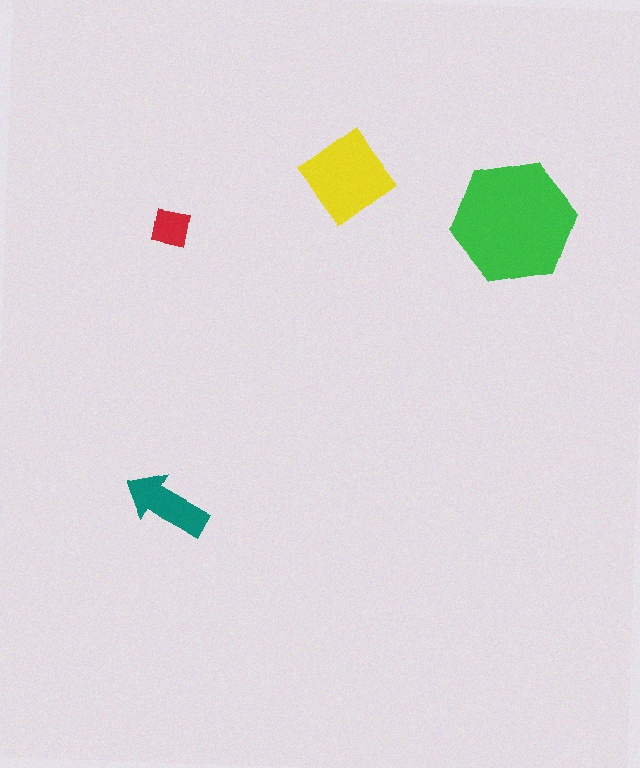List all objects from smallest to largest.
The red square, the teal arrow, the yellow diamond, the green hexagon.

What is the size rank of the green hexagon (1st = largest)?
1st.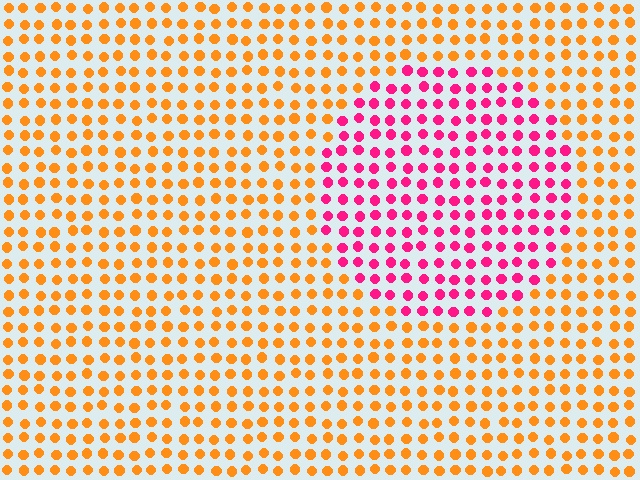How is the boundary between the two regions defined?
The boundary is defined purely by a slight shift in hue (about 60 degrees). Spacing, size, and orientation are identical on both sides.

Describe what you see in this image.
The image is filled with small orange elements in a uniform arrangement. A circle-shaped region is visible where the elements are tinted to a slightly different hue, forming a subtle color boundary.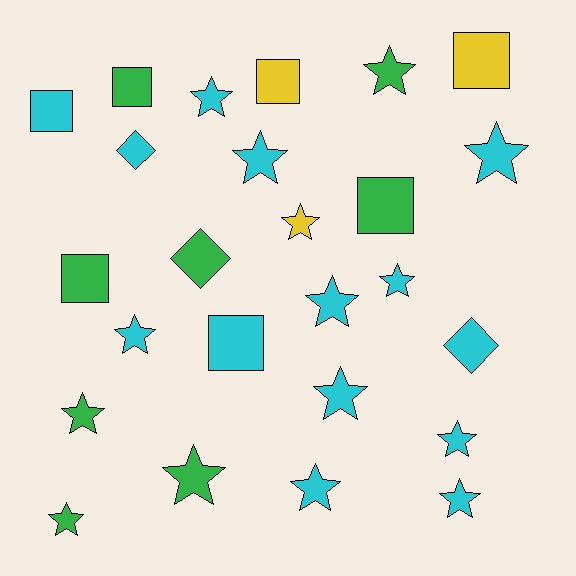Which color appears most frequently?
Cyan, with 14 objects.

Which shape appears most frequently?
Star, with 15 objects.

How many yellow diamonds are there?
There are no yellow diamonds.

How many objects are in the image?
There are 25 objects.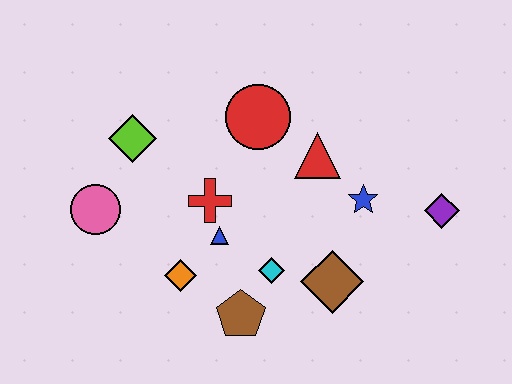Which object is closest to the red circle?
The red triangle is closest to the red circle.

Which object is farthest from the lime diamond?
The purple diamond is farthest from the lime diamond.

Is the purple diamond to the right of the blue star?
Yes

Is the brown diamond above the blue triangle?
No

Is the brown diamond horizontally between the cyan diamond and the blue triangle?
No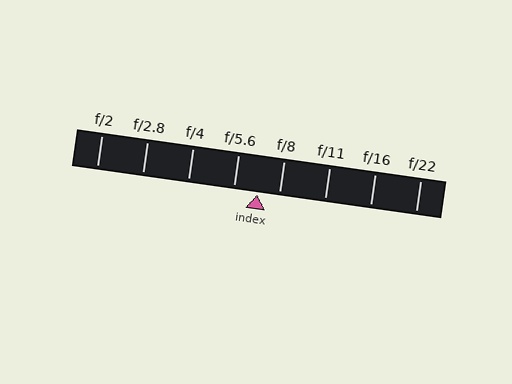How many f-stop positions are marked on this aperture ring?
There are 8 f-stop positions marked.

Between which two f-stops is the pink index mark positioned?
The index mark is between f/5.6 and f/8.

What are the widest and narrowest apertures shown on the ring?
The widest aperture shown is f/2 and the narrowest is f/22.